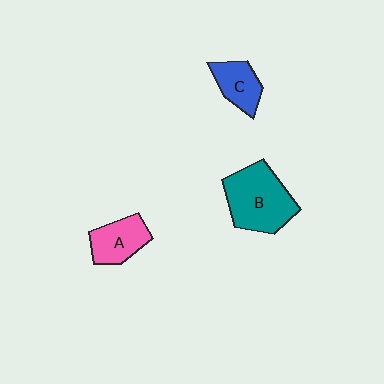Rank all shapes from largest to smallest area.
From largest to smallest: B (teal), A (pink), C (blue).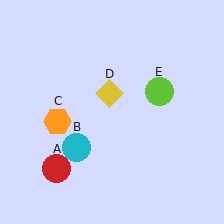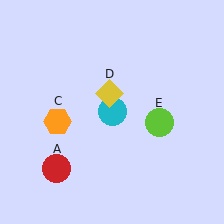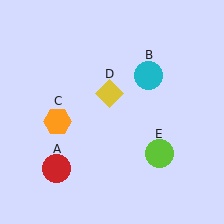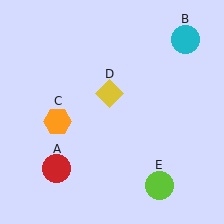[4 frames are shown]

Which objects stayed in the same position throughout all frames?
Red circle (object A) and orange hexagon (object C) and yellow diamond (object D) remained stationary.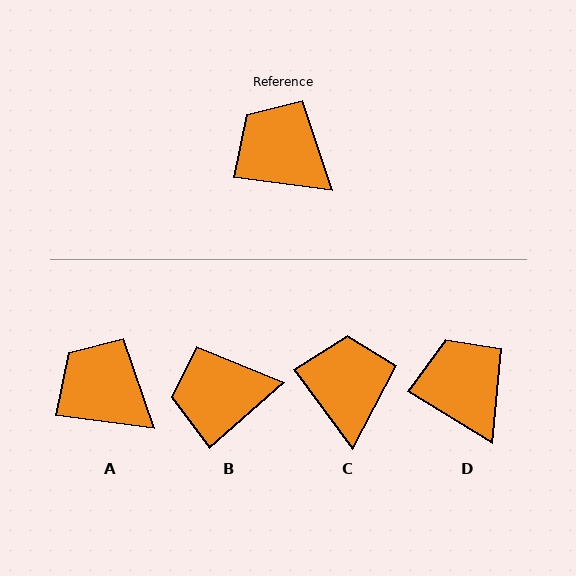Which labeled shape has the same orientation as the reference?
A.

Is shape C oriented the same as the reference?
No, it is off by about 46 degrees.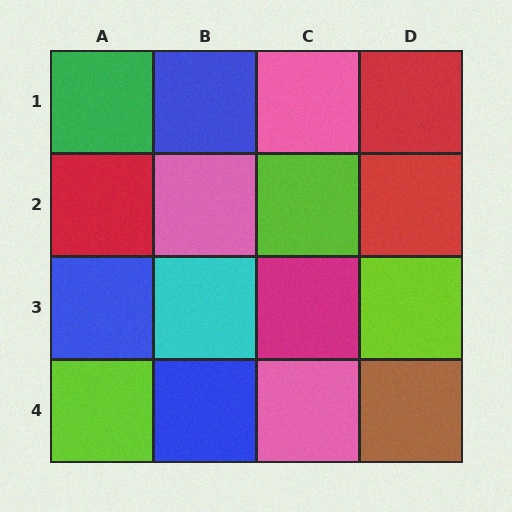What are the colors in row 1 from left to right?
Green, blue, pink, red.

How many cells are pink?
3 cells are pink.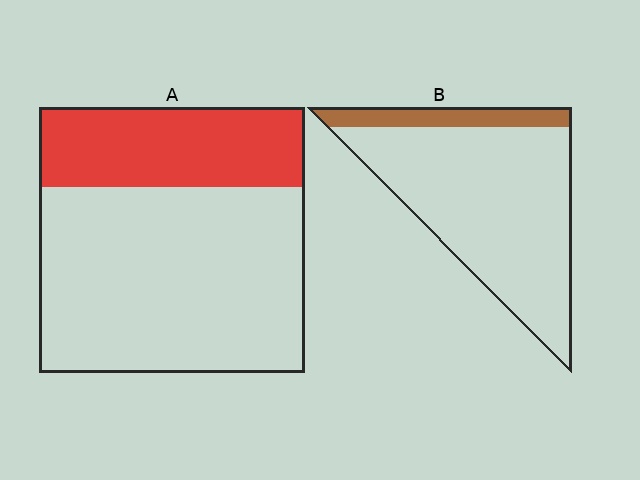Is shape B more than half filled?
No.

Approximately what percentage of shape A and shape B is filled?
A is approximately 30% and B is approximately 15%.